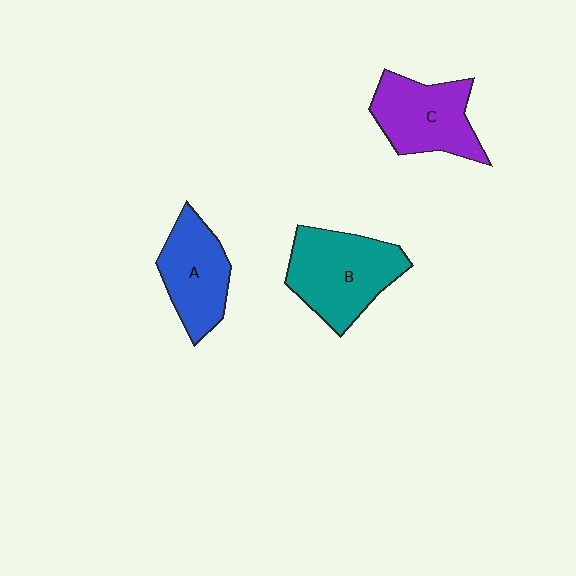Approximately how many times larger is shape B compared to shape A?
Approximately 1.3 times.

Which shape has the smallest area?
Shape A (blue).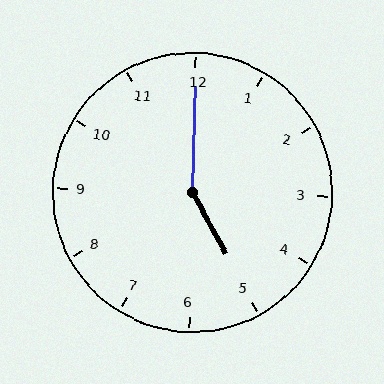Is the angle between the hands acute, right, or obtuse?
It is obtuse.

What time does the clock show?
5:00.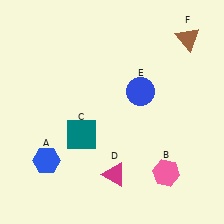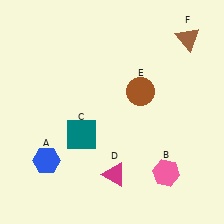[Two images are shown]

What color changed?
The circle (E) changed from blue in Image 1 to brown in Image 2.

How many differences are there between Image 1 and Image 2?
There is 1 difference between the two images.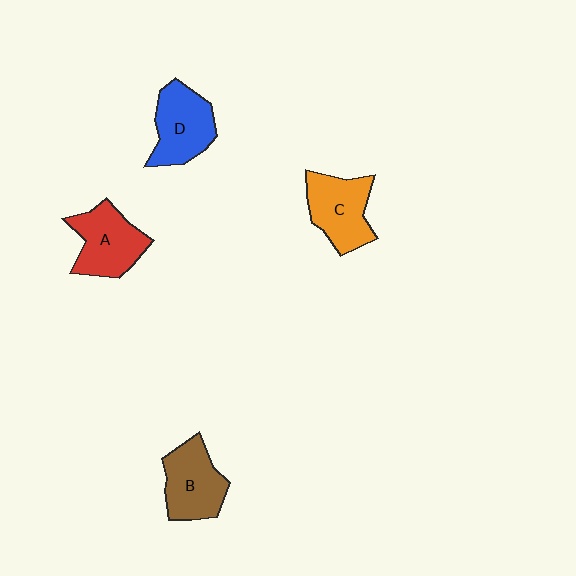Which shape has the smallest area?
Shape B (brown).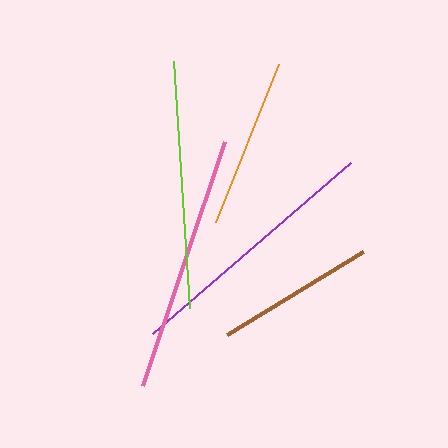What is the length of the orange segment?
The orange segment is approximately 170 pixels long.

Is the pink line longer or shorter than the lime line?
The pink line is longer than the lime line.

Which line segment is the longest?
The purple line is the longest at approximately 262 pixels.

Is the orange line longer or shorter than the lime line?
The lime line is longer than the orange line.